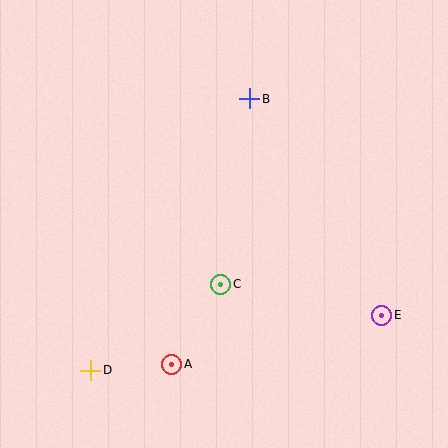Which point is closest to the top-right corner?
Point B is closest to the top-right corner.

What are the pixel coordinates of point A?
Point A is at (172, 364).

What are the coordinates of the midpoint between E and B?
The midpoint between E and B is at (316, 207).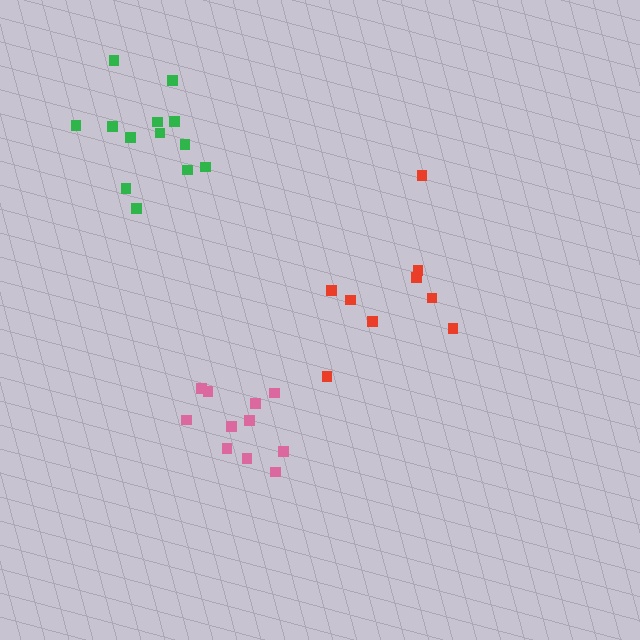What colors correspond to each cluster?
The clusters are colored: pink, red, green.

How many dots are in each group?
Group 1: 11 dots, Group 2: 9 dots, Group 3: 13 dots (33 total).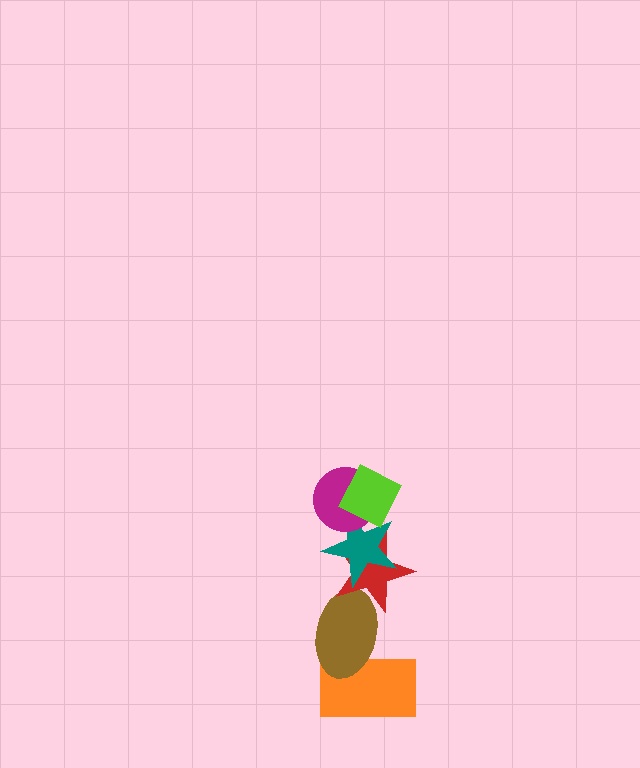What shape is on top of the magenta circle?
The lime diamond is on top of the magenta circle.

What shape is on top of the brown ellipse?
The red star is on top of the brown ellipse.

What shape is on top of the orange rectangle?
The brown ellipse is on top of the orange rectangle.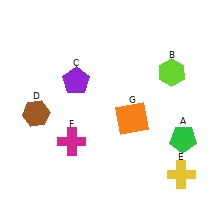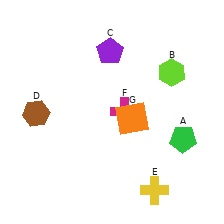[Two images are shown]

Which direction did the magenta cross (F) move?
The magenta cross (F) moved right.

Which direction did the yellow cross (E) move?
The yellow cross (E) moved left.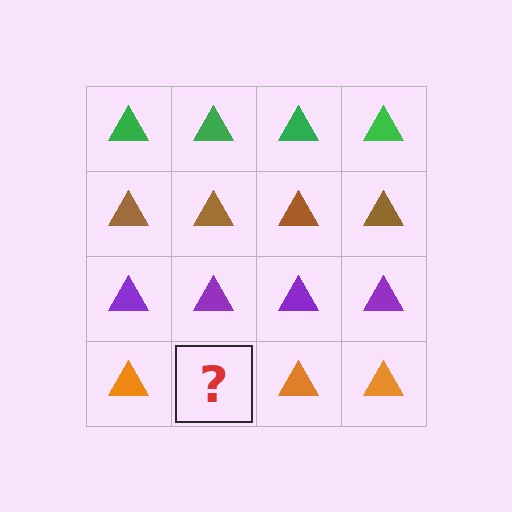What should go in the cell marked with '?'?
The missing cell should contain an orange triangle.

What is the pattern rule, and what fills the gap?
The rule is that each row has a consistent color. The gap should be filled with an orange triangle.